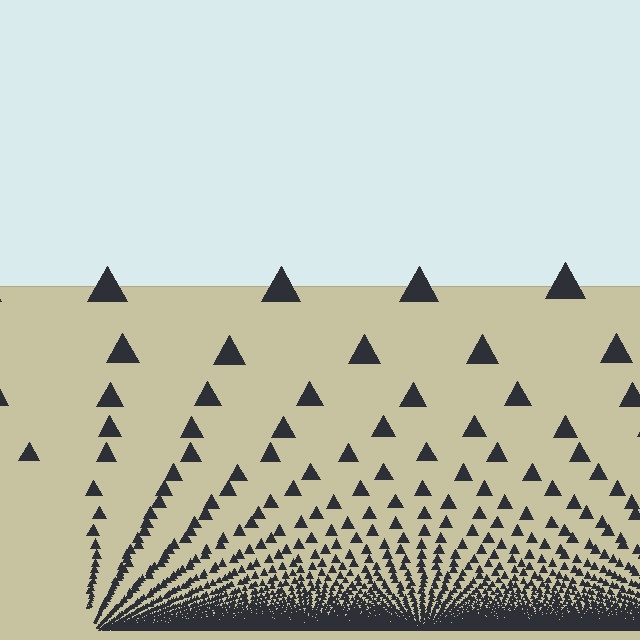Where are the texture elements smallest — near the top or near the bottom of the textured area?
Near the bottom.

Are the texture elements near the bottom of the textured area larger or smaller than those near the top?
Smaller. The gradient is inverted — elements near the bottom are smaller and denser.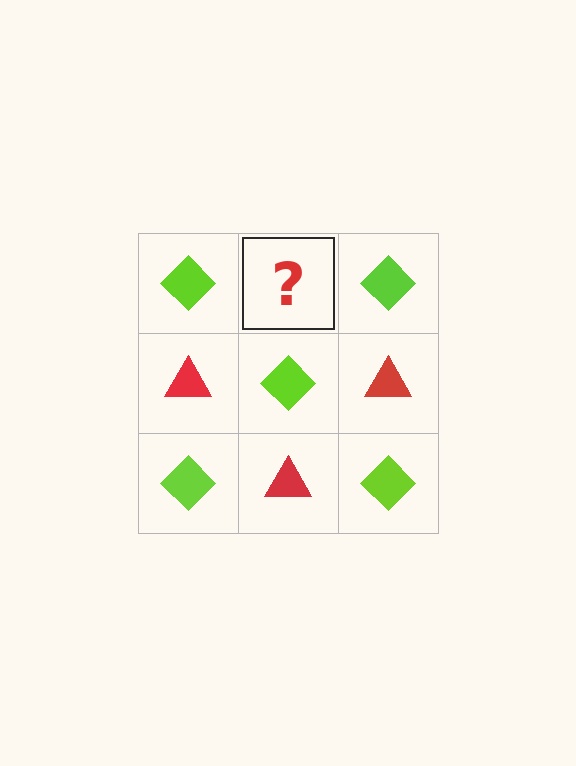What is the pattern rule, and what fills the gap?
The rule is that it alternates lime diamond and red triangle in a checkerboard pattern. The gap should be filled with a red triangle.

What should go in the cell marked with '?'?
The missing cell should contain a red triangle.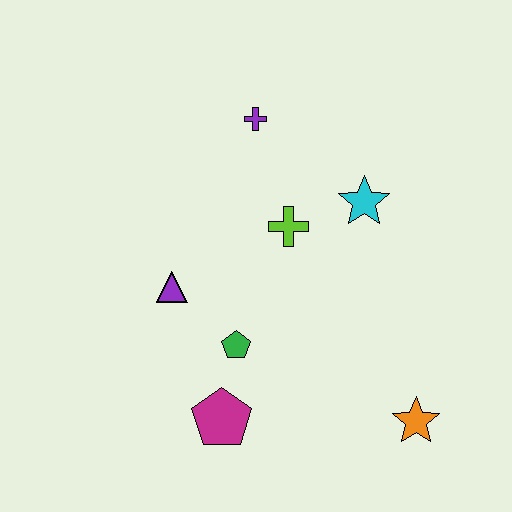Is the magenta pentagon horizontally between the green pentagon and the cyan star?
No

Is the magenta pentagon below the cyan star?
Yes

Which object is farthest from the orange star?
The purple cross is farthest from the orange star.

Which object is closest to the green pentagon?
The magenta pentagon is closest to the green pentagon.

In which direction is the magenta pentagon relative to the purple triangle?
The magenta pentagon is below the purple triangle.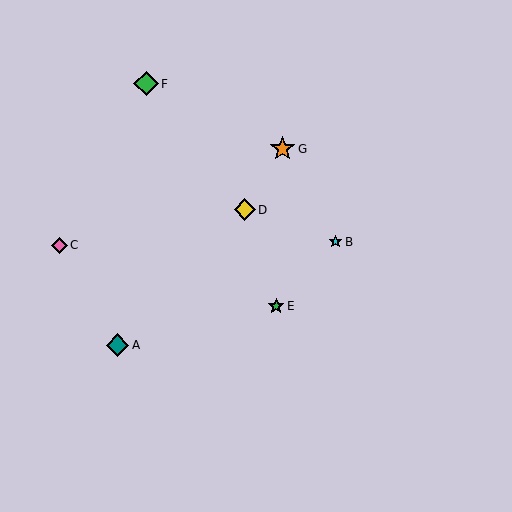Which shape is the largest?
The orange star (labeled G) is the largest.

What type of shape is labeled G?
Shape G is an orange star.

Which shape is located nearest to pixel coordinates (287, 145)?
The orange star (labeled G) at (282, 149) is nearest to that location.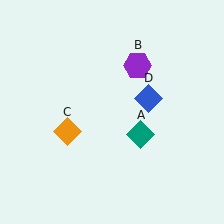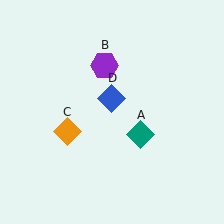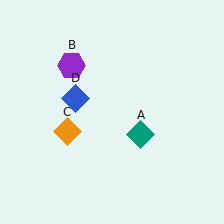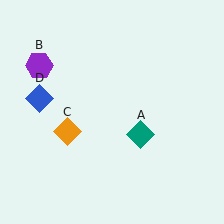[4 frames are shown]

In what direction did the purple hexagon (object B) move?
The purple hexagon (object B) moved left.